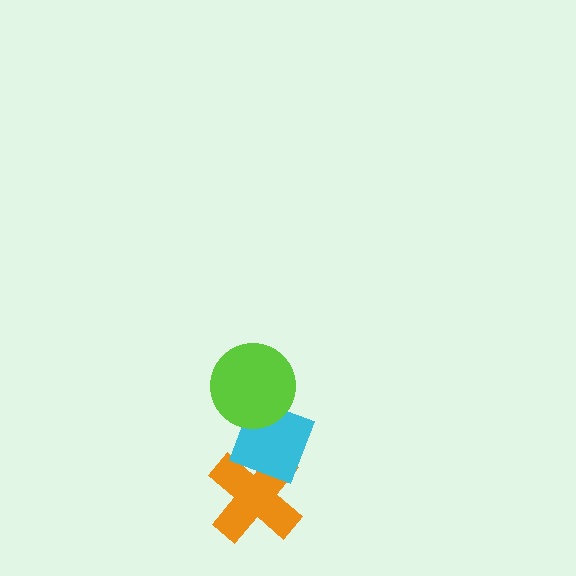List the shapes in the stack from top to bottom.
From top to bottom: the lime circle, the cyan diamond, the orange cross.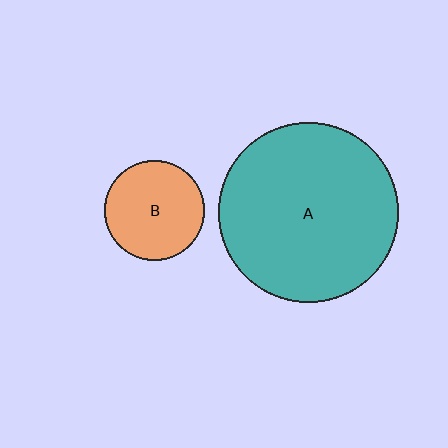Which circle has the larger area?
Circle A (teal).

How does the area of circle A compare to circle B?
Approximately 3.3 times.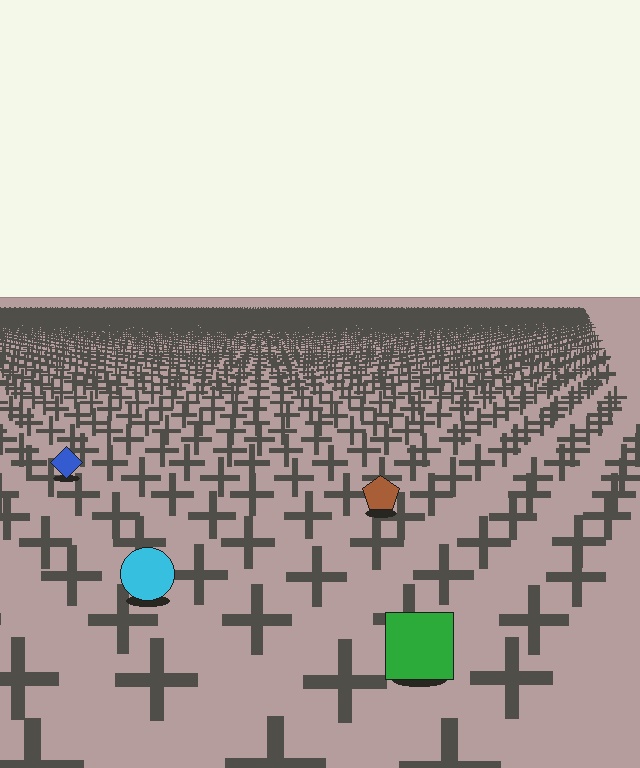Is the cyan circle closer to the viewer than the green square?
No. The green square is closer — you can tell from the texture gradient: the ground texture is coarser near it.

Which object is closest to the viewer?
The green square is closest. The texture marks near it are larger and more spread out.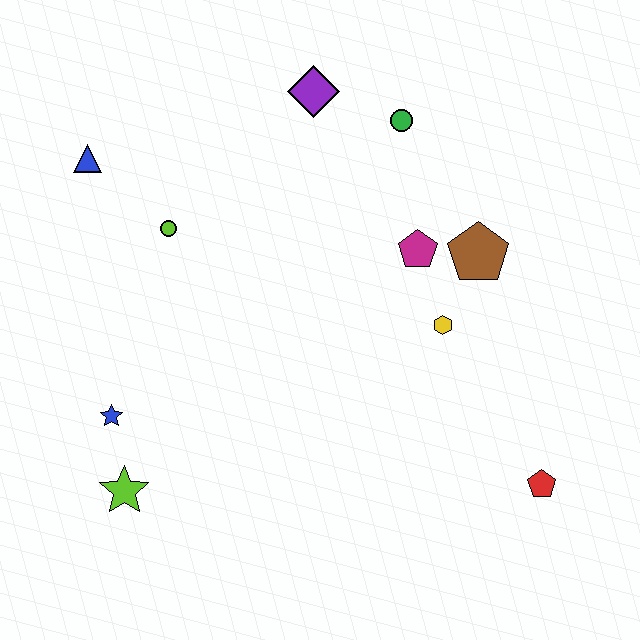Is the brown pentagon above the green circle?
No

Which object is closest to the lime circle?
The blue triangle is closest to the lime circle.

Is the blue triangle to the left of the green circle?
Yes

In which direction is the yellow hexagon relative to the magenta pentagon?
The yellow hexagon is below the magenta pentagon.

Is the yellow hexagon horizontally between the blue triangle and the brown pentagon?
Yes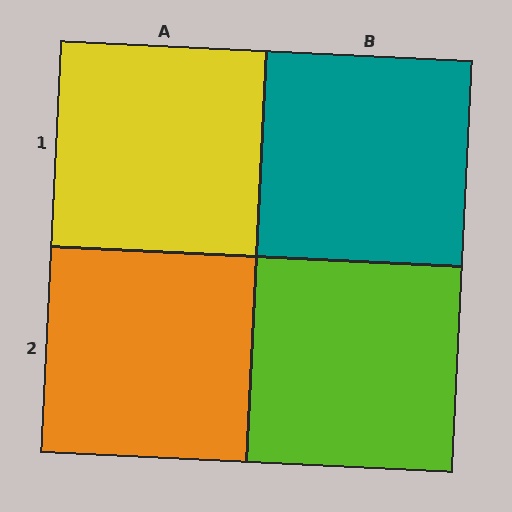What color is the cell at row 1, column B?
Teal.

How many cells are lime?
1 cell is lime.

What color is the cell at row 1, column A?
Yellow.